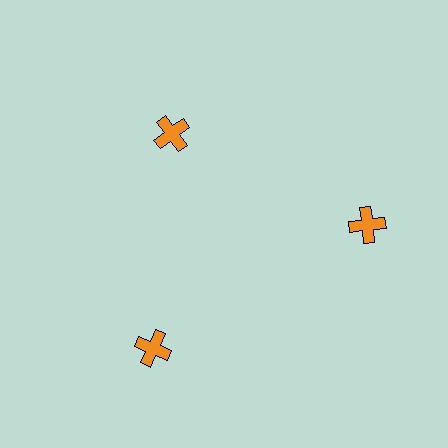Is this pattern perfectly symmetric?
No. The 3 orange crosses are arranged in a ring, but one element near the 11 o'clock position is pulled inward toward the center, breaking the 3-fold rotational symmetry.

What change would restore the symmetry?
The symmetry would be restored by moving it outward, back onto the ring so that all 3 crosses sit at equal angles and equal distance from the center.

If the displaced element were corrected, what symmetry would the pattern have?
It would have 3-fold rotational symmetry — the pattern would map onto itself every 120 degrees.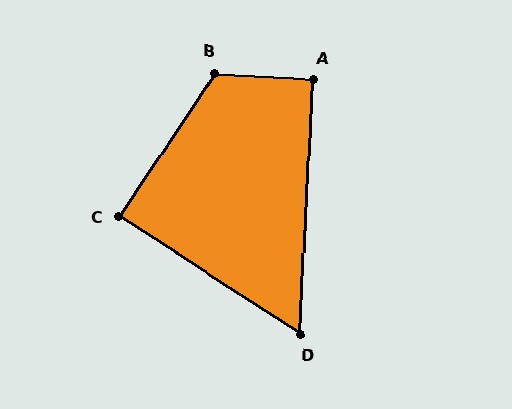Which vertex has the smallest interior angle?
D, at approximately 60 degrees.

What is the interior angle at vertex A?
Approximately 91 degrees (approximately right).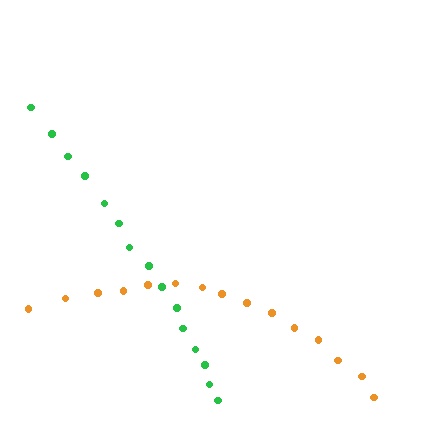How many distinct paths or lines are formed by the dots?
There are 2 distinct paths.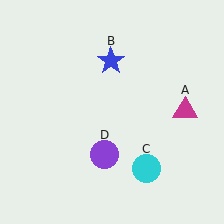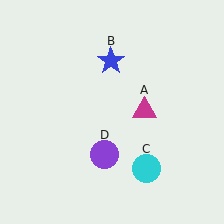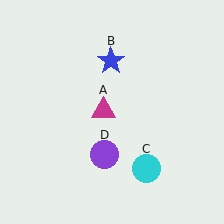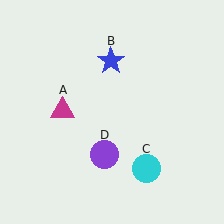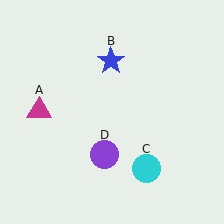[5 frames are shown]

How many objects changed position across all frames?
1 object changed position: magenta triangle (object A).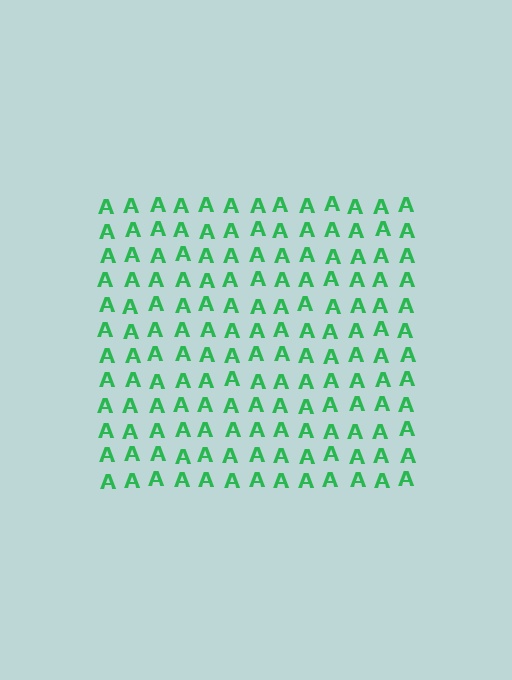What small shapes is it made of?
It is made of small letter A's.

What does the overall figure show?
The overall figure shows a square.